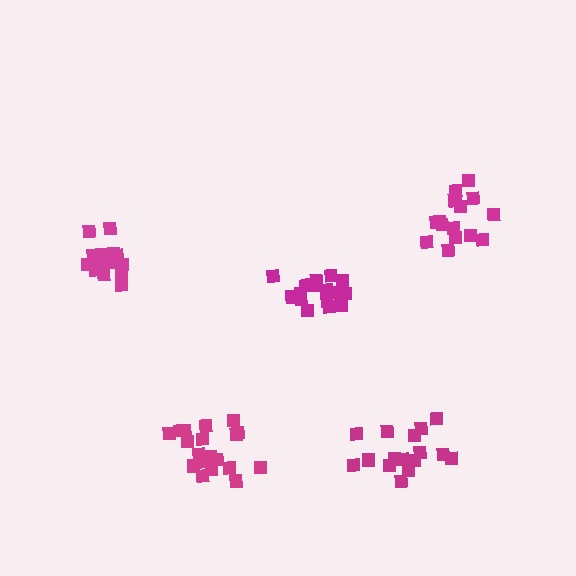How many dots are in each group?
Group 1: 16 dots, Group 2: 18 dots, Group 3: 19 dots, Group 4: 16 dots, Group 5: 17 dots (86 total).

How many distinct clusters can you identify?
There are 5 distinct clusters.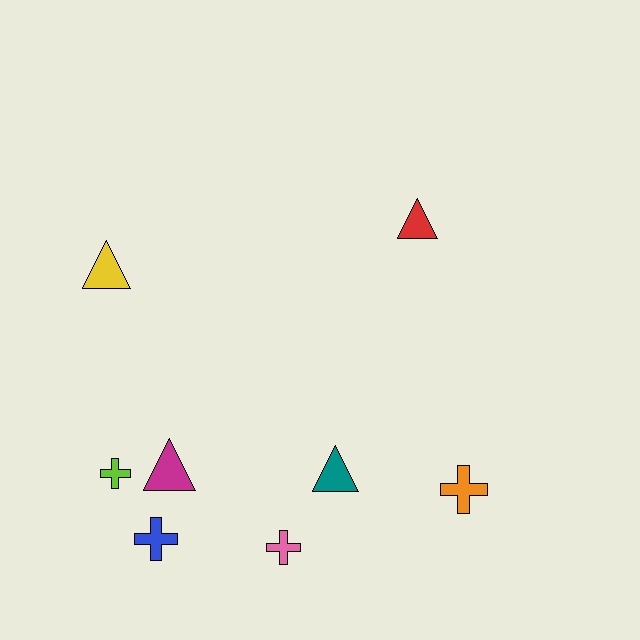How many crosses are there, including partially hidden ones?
There are 4 crosses.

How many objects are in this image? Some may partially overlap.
There are 8 objects.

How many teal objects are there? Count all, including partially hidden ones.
There is 1 teal object.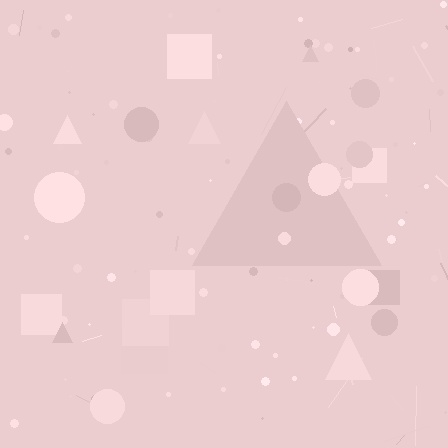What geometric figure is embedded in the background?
A triangle is embedded in the background.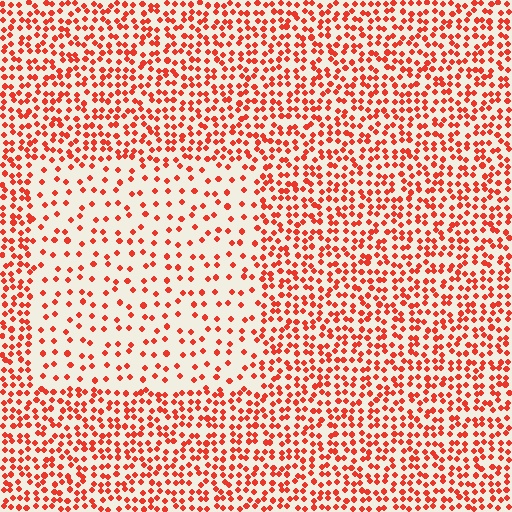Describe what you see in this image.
The image contains small red elements arranged at two different densities. A rectangle-shaped region is visible where the elements are less densely packed than the surrounding area.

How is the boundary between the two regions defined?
The boundary is defined by a change in element density (approximately 2.3x ratio). All elements are the same color, size, and shape.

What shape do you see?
I see a rectangle.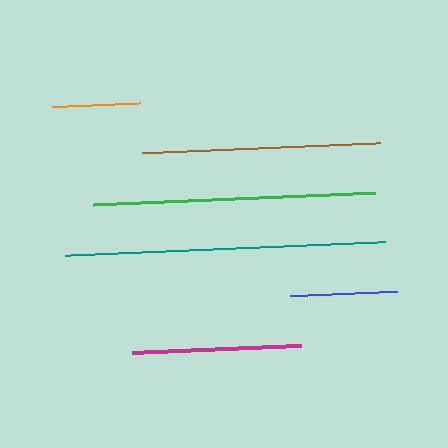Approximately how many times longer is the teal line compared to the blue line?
The teal line is approximately 3.0 times the length of the blue line.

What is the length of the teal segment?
The teal segment is approximately 320 pixels long.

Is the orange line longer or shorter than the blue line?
The blue line is longer than the orange line.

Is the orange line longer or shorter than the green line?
The green line is longer than the orange line.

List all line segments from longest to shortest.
From longest to shortest: teal, green, brown, magenta, blue, orange.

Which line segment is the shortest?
The orange line is the shortest at approximately 88 pixels.